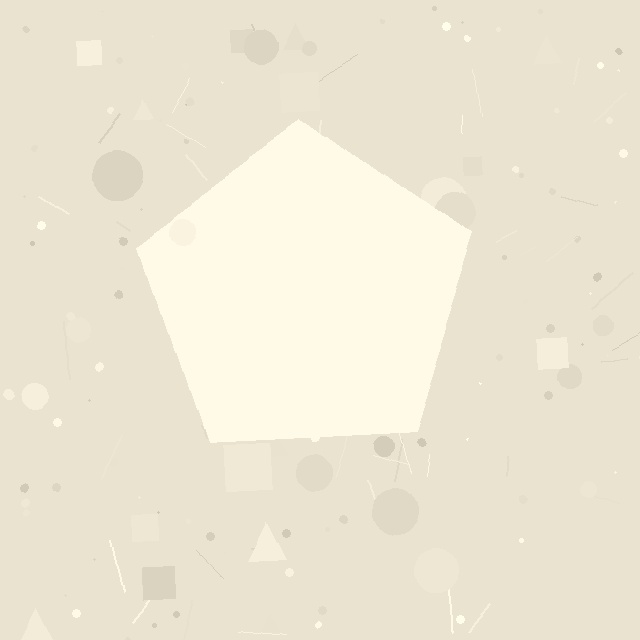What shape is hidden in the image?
A pentagon is hidden in the image.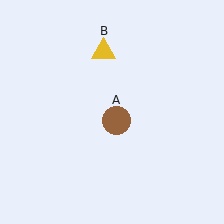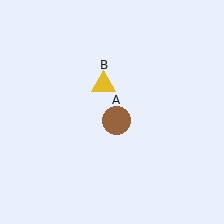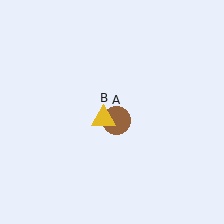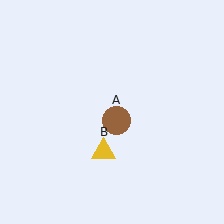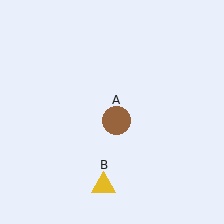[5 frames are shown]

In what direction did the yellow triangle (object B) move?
The yellow triangle (object B) moved down.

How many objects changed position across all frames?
1 object changed position: yellow triangle (object B).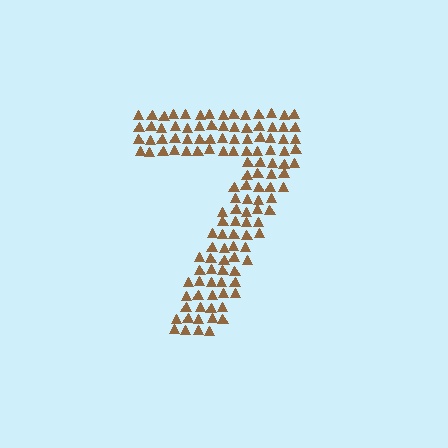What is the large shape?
The large shape is the digit 7.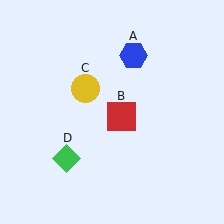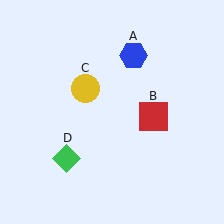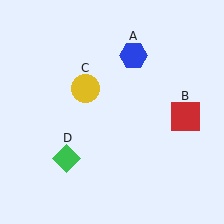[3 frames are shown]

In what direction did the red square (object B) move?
The red square (object B) moved right.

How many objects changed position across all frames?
1 object changed position: red square (object B).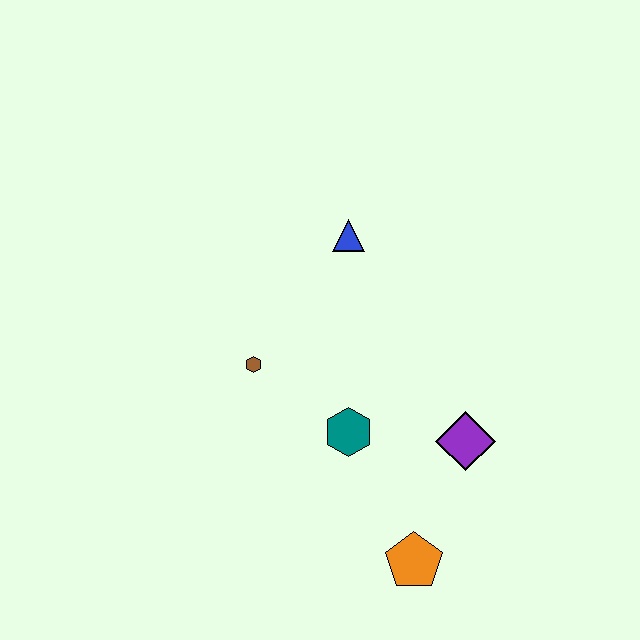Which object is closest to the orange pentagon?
The purple diamond is closest to the orange pentagon.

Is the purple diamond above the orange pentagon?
Yes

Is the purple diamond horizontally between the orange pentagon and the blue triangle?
No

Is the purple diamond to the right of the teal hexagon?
Yes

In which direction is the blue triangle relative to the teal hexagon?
The blue triangle is above the teal hexagon.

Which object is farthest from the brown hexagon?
The orange pentagon is farthest from the brown hexagon.